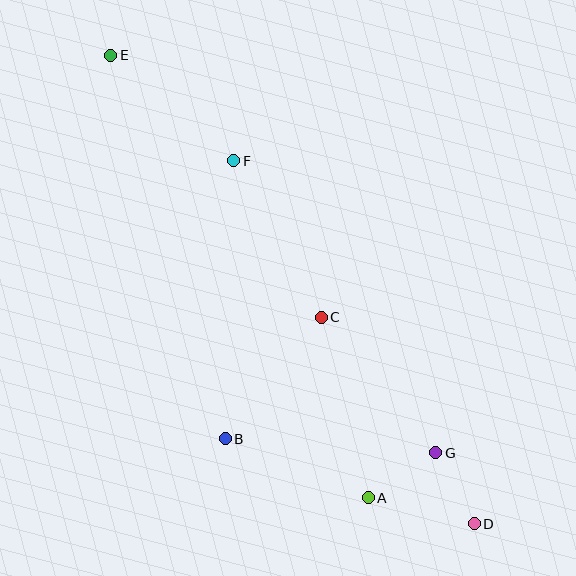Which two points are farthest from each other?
Points D and E are farthest from each other.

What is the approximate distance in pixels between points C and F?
The distance between C and F is approximately 179 pixels.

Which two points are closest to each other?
Points D and G are closest to each other.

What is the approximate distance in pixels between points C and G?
The distance between C and G is approximately 177 pixels.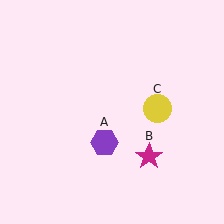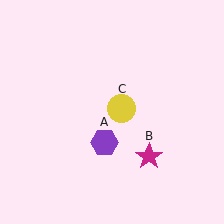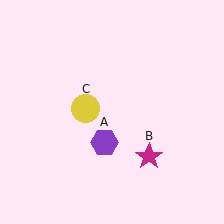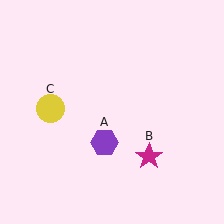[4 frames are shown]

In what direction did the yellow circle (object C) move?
The yellow circle (object C) moved left.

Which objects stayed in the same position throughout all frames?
Purple hexagon (object A) and magenta star (object B) remained stationary.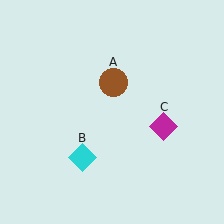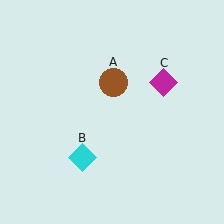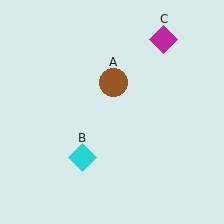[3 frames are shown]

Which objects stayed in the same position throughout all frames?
Brown circle (object A) and cyan diamond (object B) remained stationary.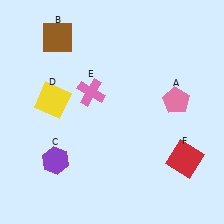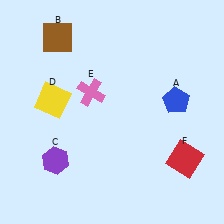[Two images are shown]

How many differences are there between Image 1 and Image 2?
There is 1 difference between the two images.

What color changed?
The pentagon (A) changed from pink in Image 1 to blue in Image 2.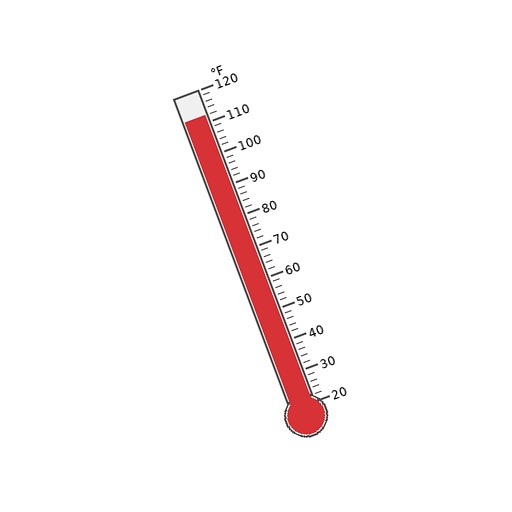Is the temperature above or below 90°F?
The temperature is above 90°F.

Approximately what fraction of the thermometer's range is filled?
The thermometer is filled to approximately 90% of its range.